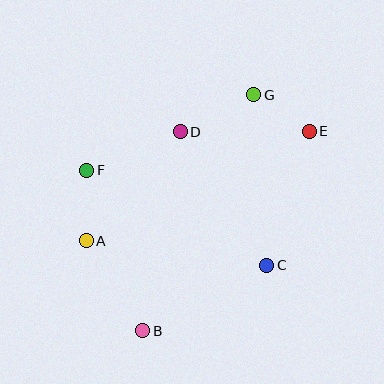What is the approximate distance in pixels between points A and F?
The distance between A and F is approximately 71 pixels.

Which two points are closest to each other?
Points E and G are closest to each other.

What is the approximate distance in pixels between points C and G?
The distance between C and G is approximately 171 pixels.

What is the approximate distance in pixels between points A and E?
The distance between A and E is approximately 248 pixels.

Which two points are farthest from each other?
Points B and G are farthest from each other.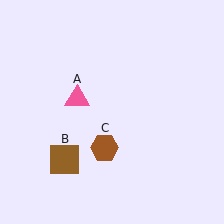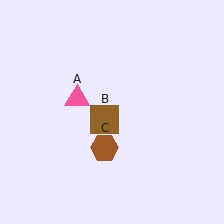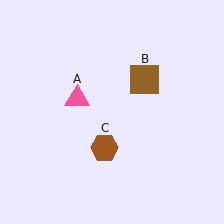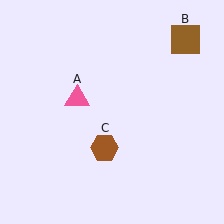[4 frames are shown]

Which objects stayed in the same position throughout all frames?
Pink triangle (object A) and brown hexagon (object C) remained stationary.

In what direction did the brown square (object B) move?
The brown square (object B) moved up and to the right.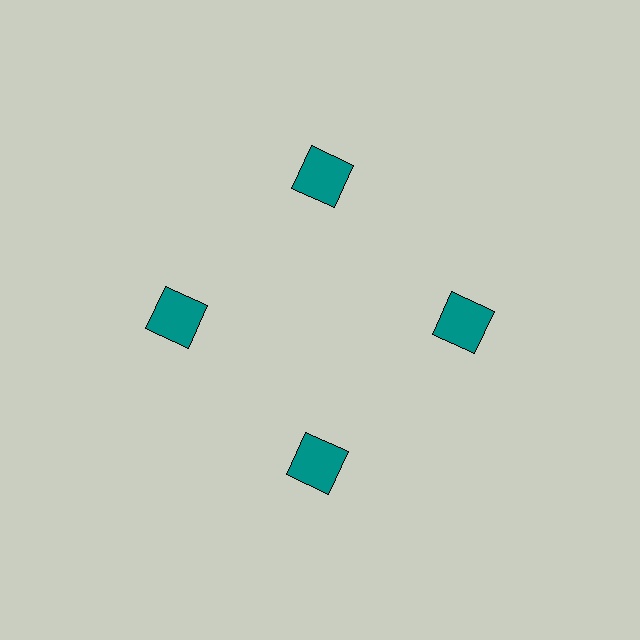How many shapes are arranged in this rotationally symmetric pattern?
There are 4 shapes, arranged in 4 groups of 1.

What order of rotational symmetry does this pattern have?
This pattern has 4-fold rotational symmetry.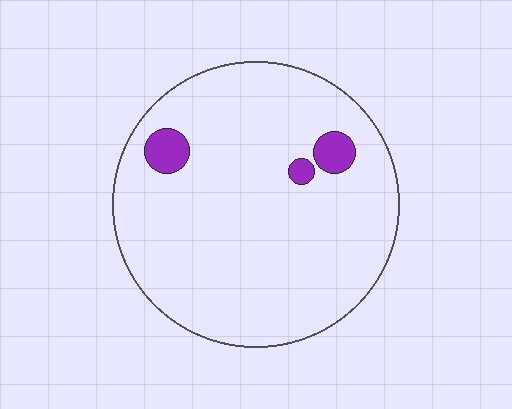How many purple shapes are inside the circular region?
3.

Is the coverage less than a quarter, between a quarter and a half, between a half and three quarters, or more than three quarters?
Less than a quarter.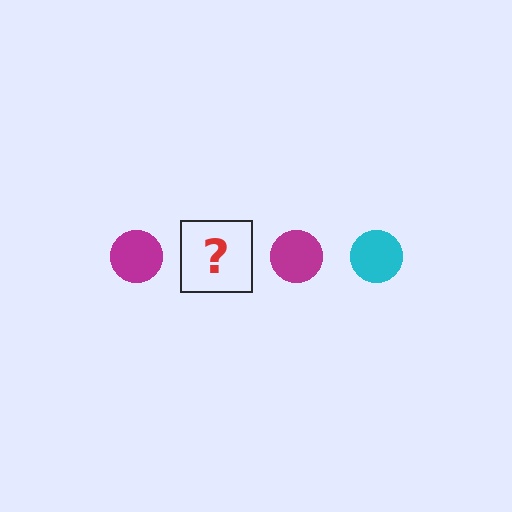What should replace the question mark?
The question mark should be replaced with a cyan circle.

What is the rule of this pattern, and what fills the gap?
The rule is that the pattern cycles through magenta, cyan circles. The gap should be filled with a cyan circle.